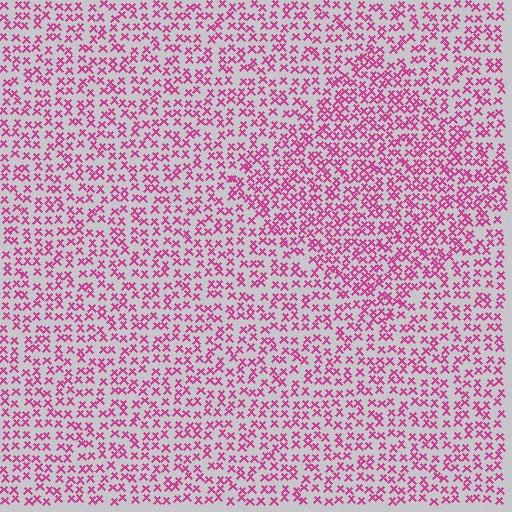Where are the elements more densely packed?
The elements are more densely packed inside the diamond boundary.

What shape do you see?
I see a diamond.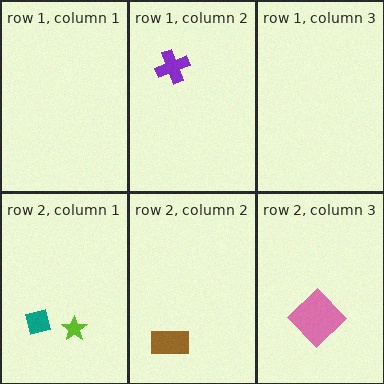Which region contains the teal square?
The row 2, column 1 region.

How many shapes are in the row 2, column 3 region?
1.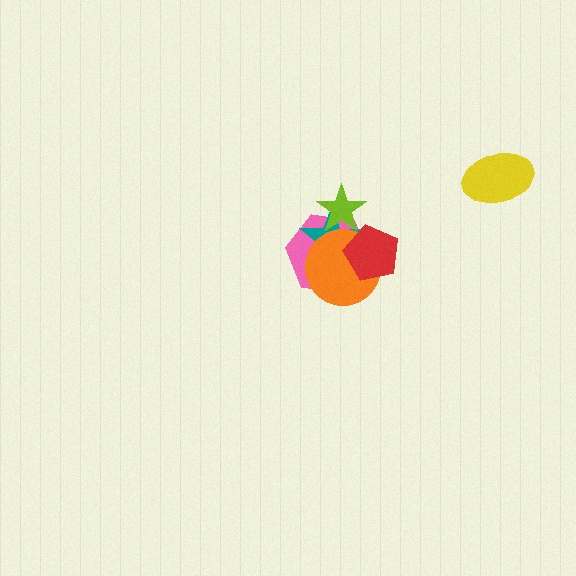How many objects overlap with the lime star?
2 objects overlap with the lime star.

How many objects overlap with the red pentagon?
3 objects overlap with the red pentagon.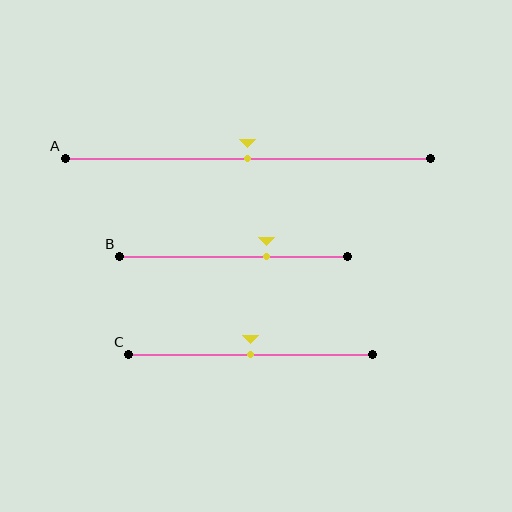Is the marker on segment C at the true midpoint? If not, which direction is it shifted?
Yes, the marker on segment C is at the true midpoint.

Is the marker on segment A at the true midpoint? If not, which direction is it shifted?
Yes, the marker on segment A is at the true midpoint.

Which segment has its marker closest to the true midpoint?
Segment A has its marker closest to the true midpoint.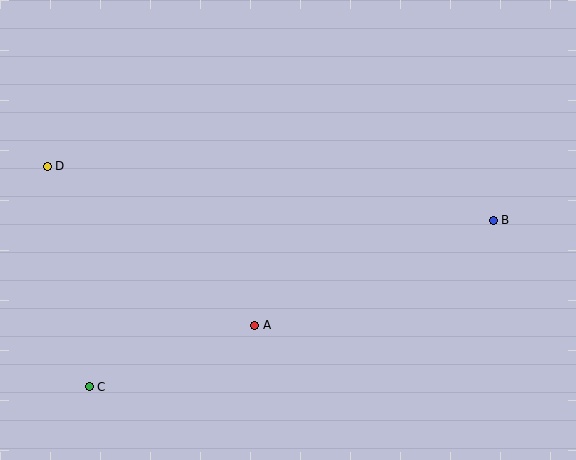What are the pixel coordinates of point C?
Point C is at (89, 387).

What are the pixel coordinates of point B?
Point B is at (493, 220).